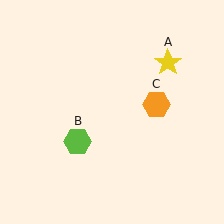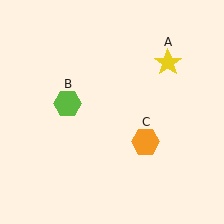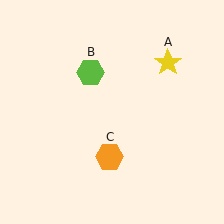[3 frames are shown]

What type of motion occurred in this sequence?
The lime hexagon (object B), orange hexagon (object C) rotated clockwise around the center of the scene.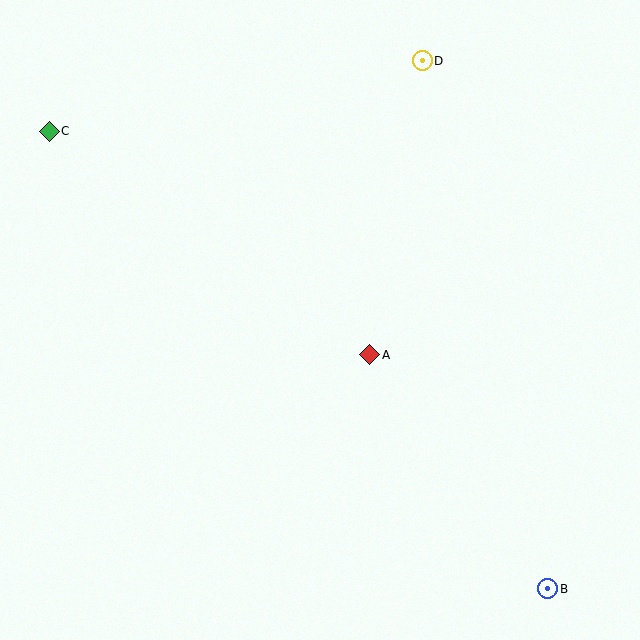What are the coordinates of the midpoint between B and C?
The midpoint between B and C is at (298, 360).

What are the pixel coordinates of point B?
Point B is at (548, 589).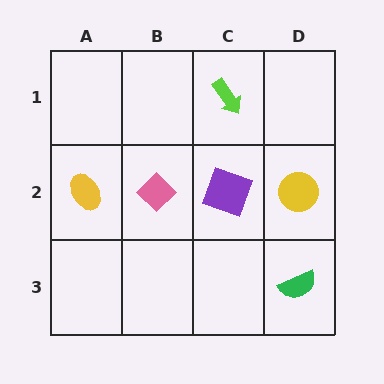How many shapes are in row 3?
1 shape.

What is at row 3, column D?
A green semicircle.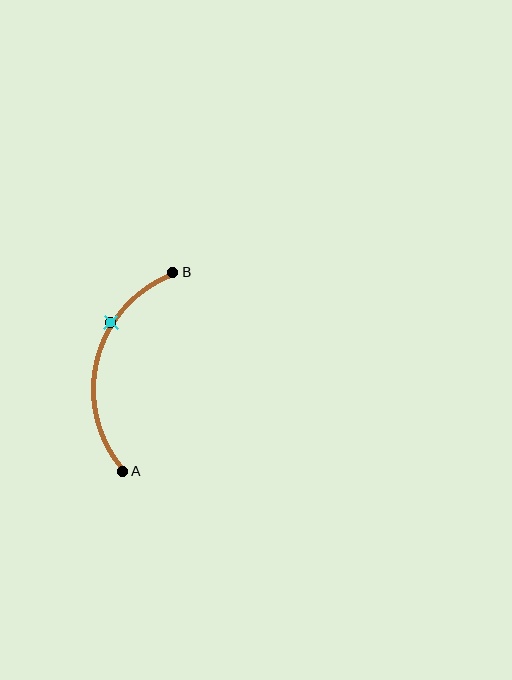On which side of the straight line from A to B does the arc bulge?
The arc bulges to the left of the straight line connecting A and B.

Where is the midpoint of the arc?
The arc midpoint is the point on the curve farthest from the straight line joining A and B. It sits to the left of that line.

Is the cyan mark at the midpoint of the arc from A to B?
No. The cyan mark lies on the arc but is closer to endpoint B. The arc midpoint would be at the point on the curve equidistant along the arc from both A and B.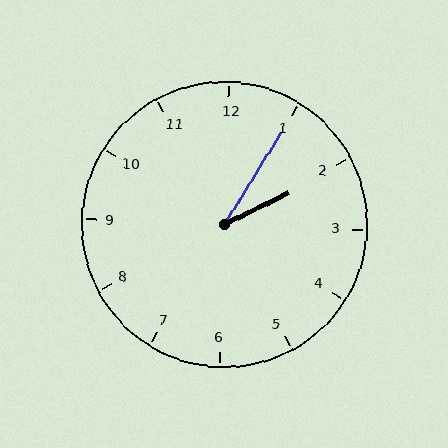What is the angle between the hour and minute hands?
Approximately 32 degrees.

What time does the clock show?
2:05.